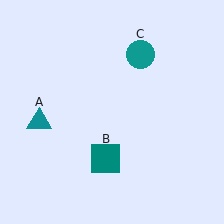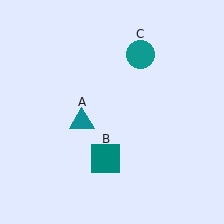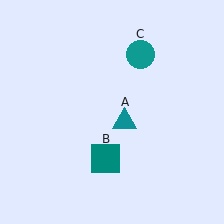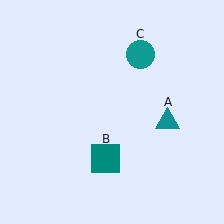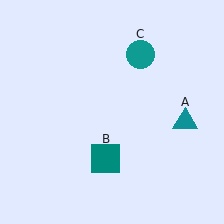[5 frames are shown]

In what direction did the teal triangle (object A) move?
The teal triangle (object A) moved right.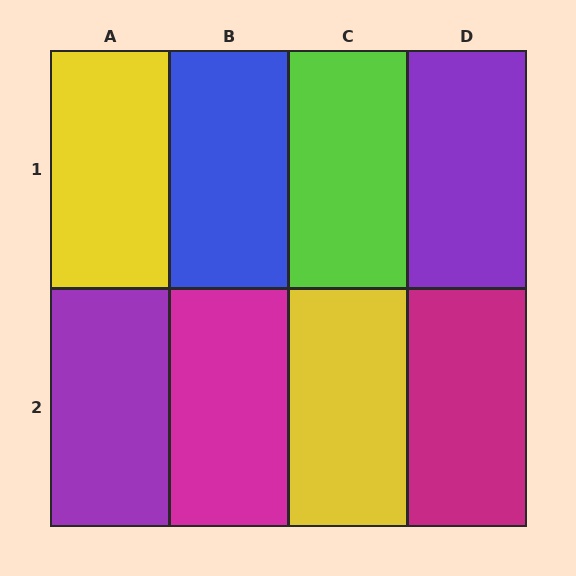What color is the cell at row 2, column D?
Magenta.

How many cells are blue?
1 cell is blue.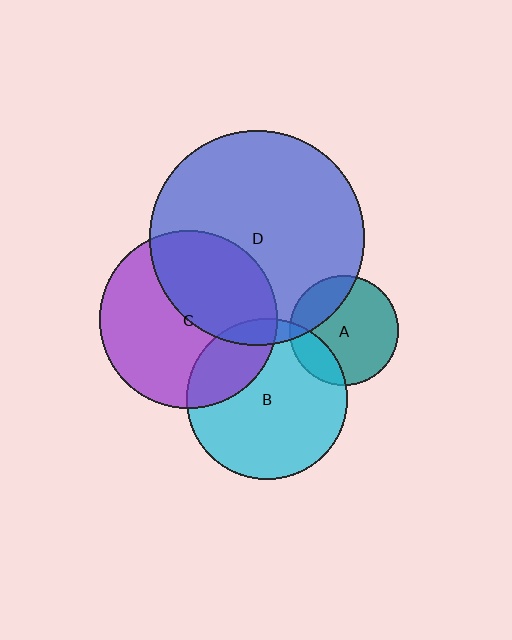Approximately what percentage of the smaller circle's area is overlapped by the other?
Approximately 10%.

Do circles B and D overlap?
Yes.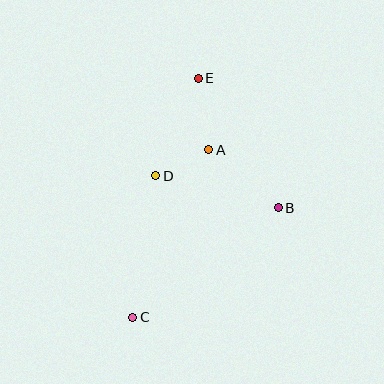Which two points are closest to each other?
Points A and D are closest to each other.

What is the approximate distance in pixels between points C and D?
The distance between C and D is approximately 143 pixels.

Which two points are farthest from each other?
Points C and E are farthest from each other.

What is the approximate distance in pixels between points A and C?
The distance between A and C is approximately 184 pixels.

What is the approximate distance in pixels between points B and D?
The distance between B and D is approximately 127 pixels.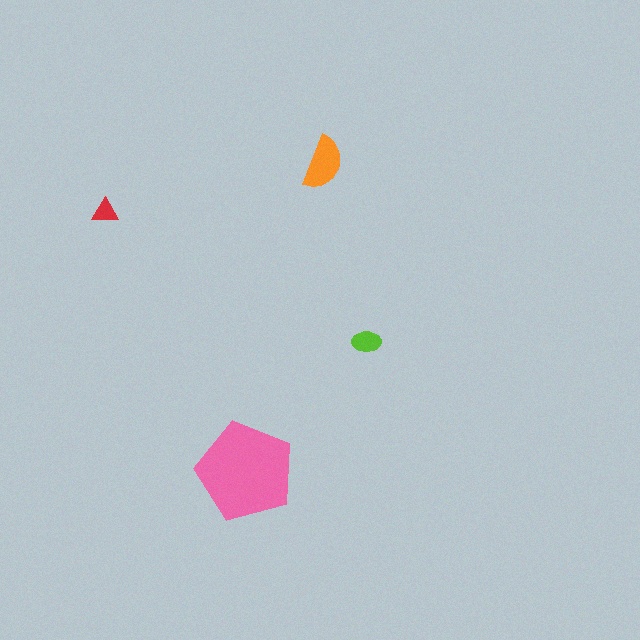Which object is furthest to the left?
The red triangle is leftmost.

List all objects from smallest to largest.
The red triangle, the lime ellipse, the orange semicircle, the pink pentagon.